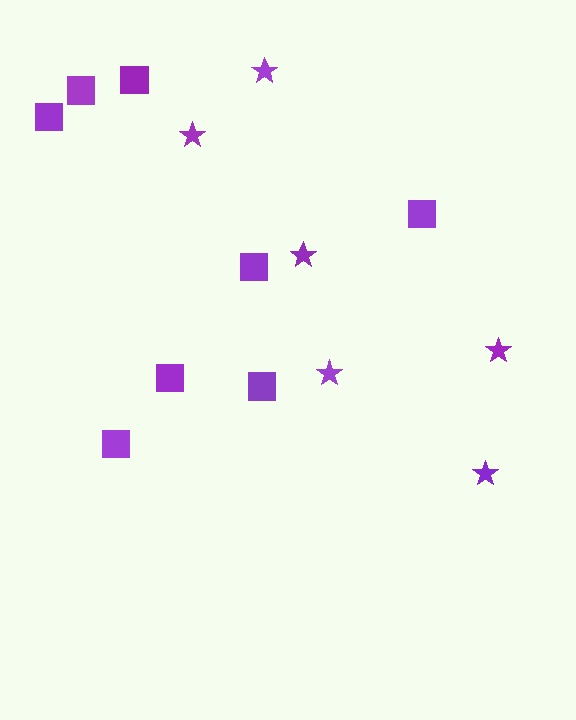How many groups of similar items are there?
There are 2 groups: one group of stars (6) and one group of squares (8).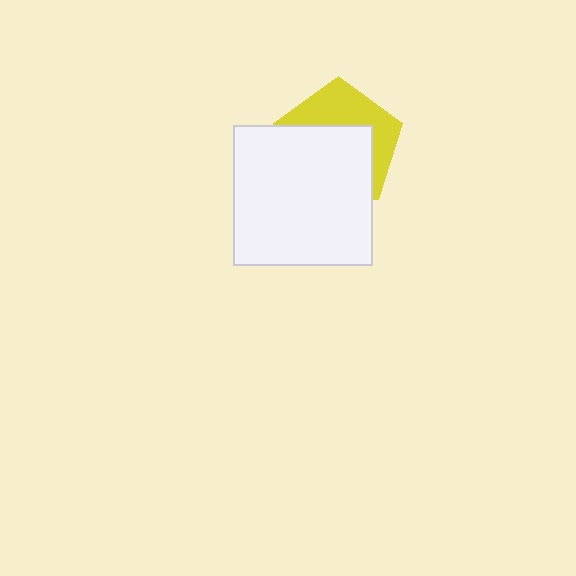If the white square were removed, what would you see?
You would see the complete yellow pentagon.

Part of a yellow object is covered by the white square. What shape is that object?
It is a pentagon.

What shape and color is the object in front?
The object in front is a white square.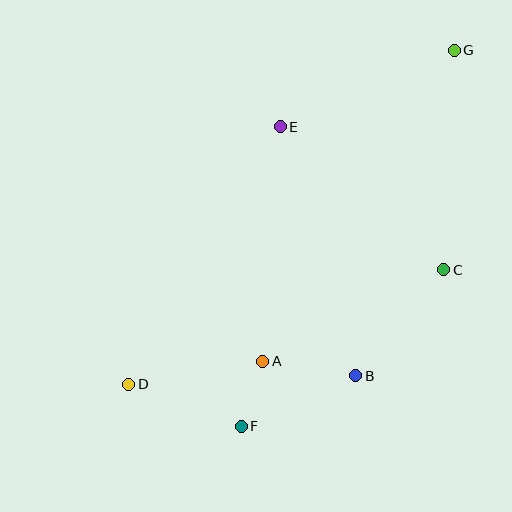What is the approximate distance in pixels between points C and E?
The distance between C and E is approximately 217 pixels.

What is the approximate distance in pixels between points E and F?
The distance between E and F is approximately 302 pixels.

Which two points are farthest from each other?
Points D and G are farthest from each other.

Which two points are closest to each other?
Points A and F are closest to each other.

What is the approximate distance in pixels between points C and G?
The distance between C and G is approximately 220 pixels.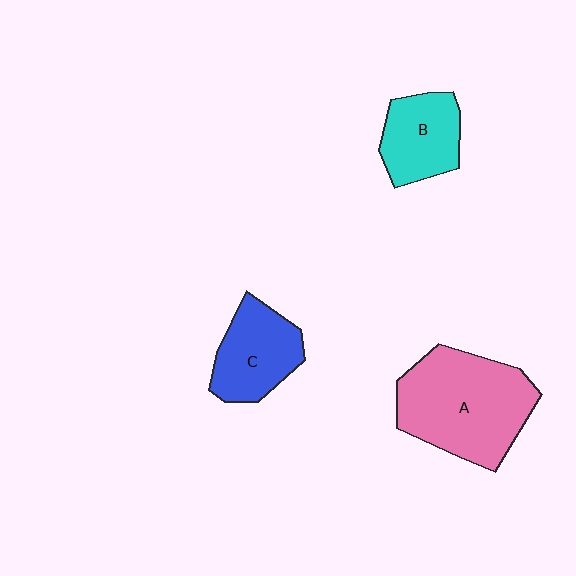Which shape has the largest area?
Shape A (pink).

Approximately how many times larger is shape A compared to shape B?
Approximately 1.9 times.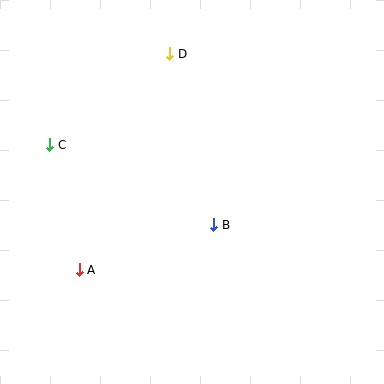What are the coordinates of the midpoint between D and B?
The midpoint between D and B is at (192, 139).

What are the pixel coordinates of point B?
Point B is at (214, 225).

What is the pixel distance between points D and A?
The distance between D and A is 234 pixels.